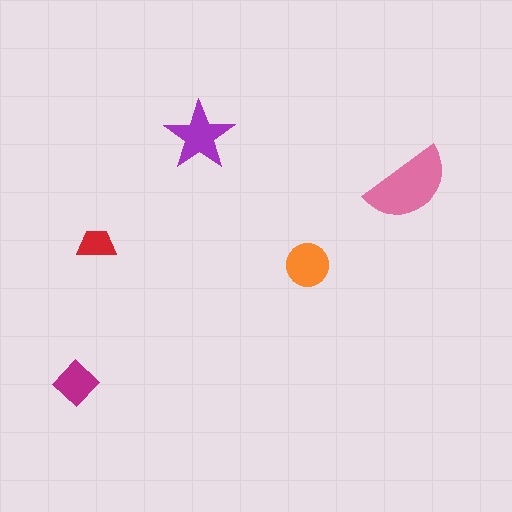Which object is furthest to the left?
The magenta diamond is leftmost.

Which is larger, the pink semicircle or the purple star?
The pink semicircle.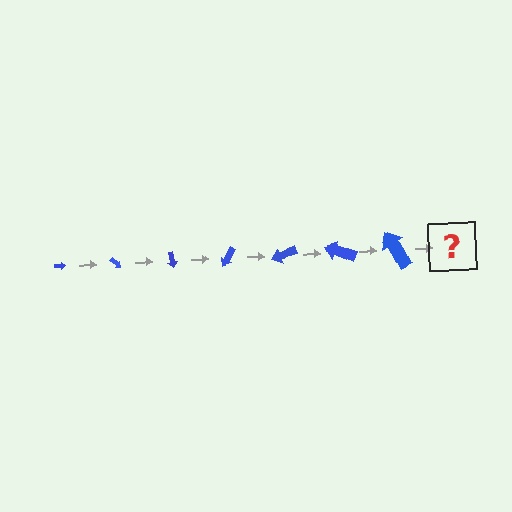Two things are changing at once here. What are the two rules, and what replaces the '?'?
The two rules are that the arrow grows larger each step and it rotates 40 degrees each step. The '?' should be an arrow, larger than the previous one and rotated 280 degrees from the start.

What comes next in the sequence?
The next element should be an arrow, larger than the previous one and rotated 280 degrees from the start.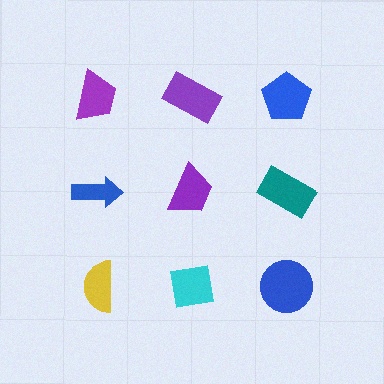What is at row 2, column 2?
A purple trapezoid.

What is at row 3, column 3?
A blue circle.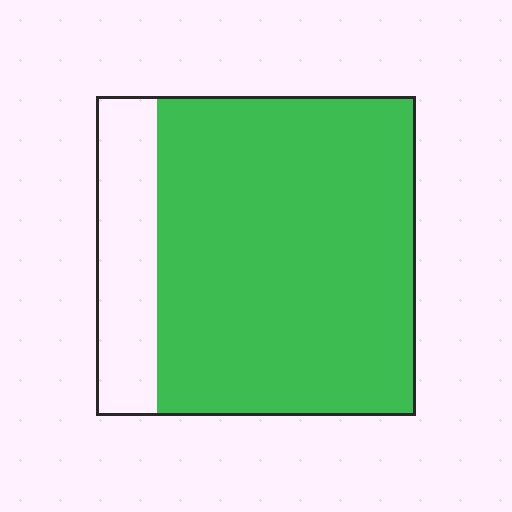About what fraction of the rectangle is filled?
About four fifths (4/5).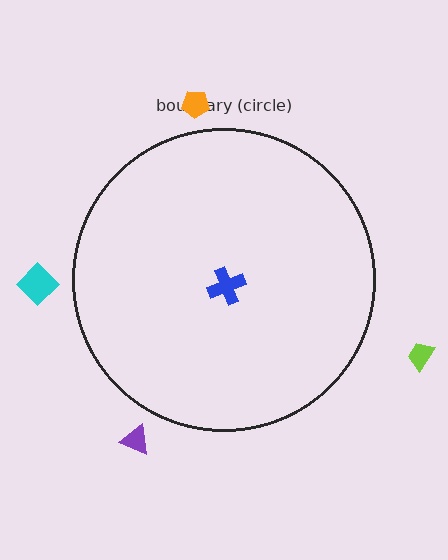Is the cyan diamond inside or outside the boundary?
Outside.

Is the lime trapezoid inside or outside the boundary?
Outside.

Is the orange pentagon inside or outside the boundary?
Outside.